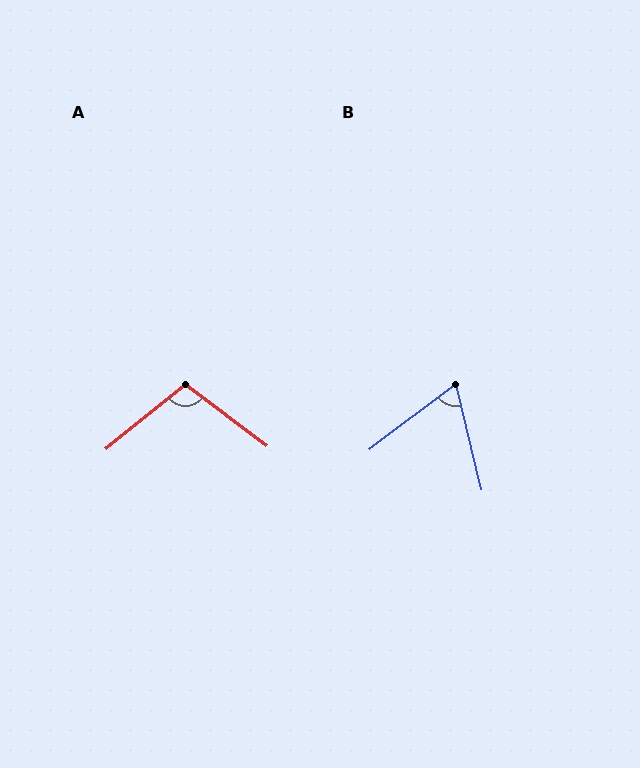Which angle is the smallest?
B, at approximately 66 degrees.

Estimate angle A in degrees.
Approximately 104 degrees.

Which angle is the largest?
A, at approximately 104 degrees.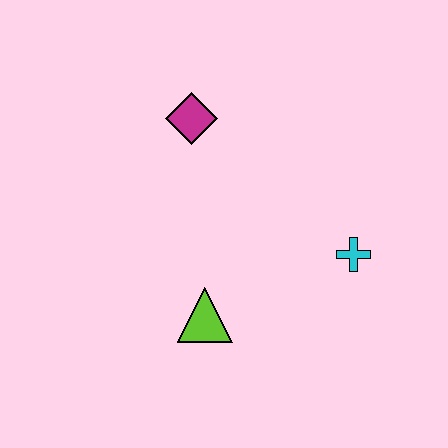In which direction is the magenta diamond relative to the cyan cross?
The magenta diamond is to the left of the cyan cross.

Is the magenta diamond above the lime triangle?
Yes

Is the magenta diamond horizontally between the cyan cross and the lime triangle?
No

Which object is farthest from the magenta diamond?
The cyan cross is farthest from the magenta diamond.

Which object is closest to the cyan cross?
The lime triangle is closest to the cyan cross.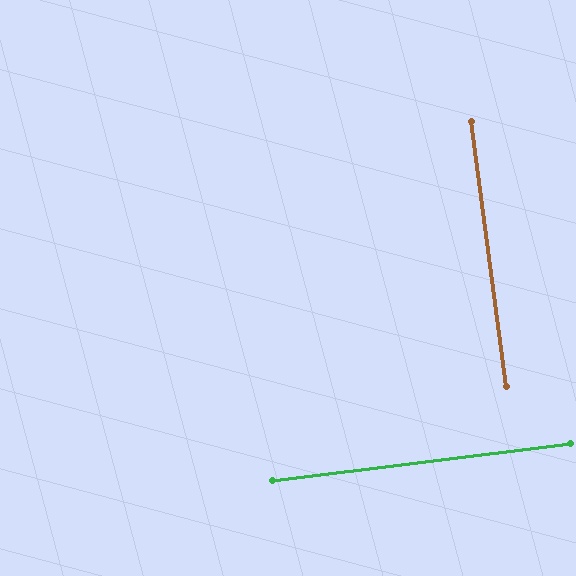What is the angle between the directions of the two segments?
Approximately 90 degrees.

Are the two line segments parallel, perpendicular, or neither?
Perpendicular — they meet at approximately 90°.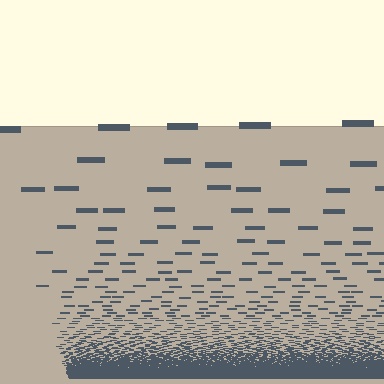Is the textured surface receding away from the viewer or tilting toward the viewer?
The surface appears to tilt toward the viewer. Texture elements get larger and sparser toward the top.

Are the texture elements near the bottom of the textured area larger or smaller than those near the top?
Smaller. The gradient is inverted — elements near the bottom are smaller and denser.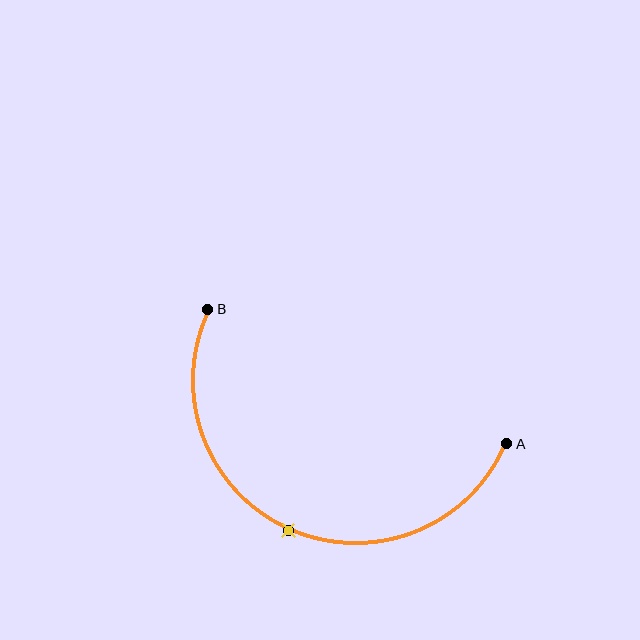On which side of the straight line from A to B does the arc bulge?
The arc bulges below the straight line connecting A and B.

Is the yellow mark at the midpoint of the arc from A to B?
Yes. The yellow mark lies on the arc at equal arc-length from both A and B — it is the arc midpoint.